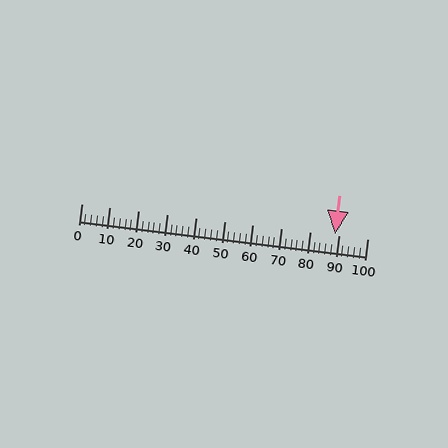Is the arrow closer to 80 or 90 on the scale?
The arrow is closer to 90.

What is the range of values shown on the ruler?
The ruler shows values from 0 to 100.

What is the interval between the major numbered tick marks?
The major tick marks are spaced 10 units apart.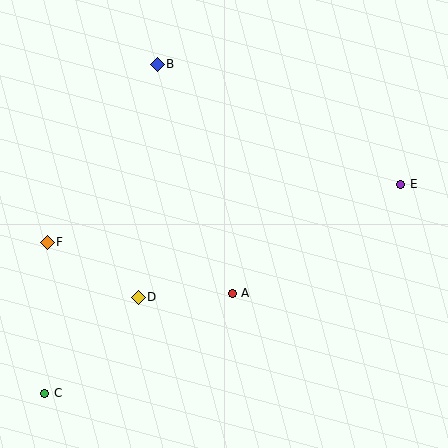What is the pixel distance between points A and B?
The distance between A and B is 241 pixels.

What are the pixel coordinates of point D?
Point D is at (138, 297).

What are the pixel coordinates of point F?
Point F is at (47, 242).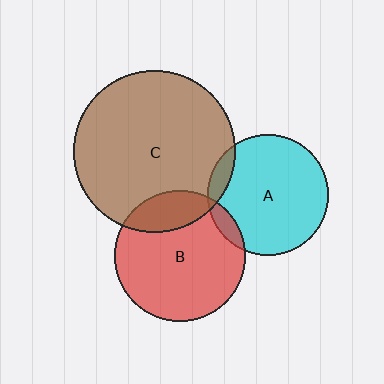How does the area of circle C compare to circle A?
Approximately 1.8 times.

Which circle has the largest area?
Circle C (brown).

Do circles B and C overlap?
Yes.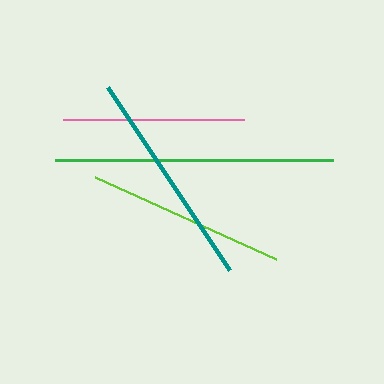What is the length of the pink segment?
The pink segment is approximately 181 pixels long.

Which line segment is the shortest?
The pink line is the shortest at approximately 181 pixels.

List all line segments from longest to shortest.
From longest to shortest: green, teal, lime, pink.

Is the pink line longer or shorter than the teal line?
The teal line is longer than the pink line.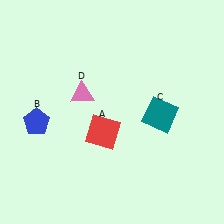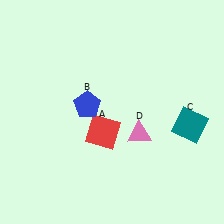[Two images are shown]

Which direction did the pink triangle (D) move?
The pink triangle (D) moved right.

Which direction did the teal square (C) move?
The teal square (C) moved right.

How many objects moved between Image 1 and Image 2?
3 objects moved between the two images.